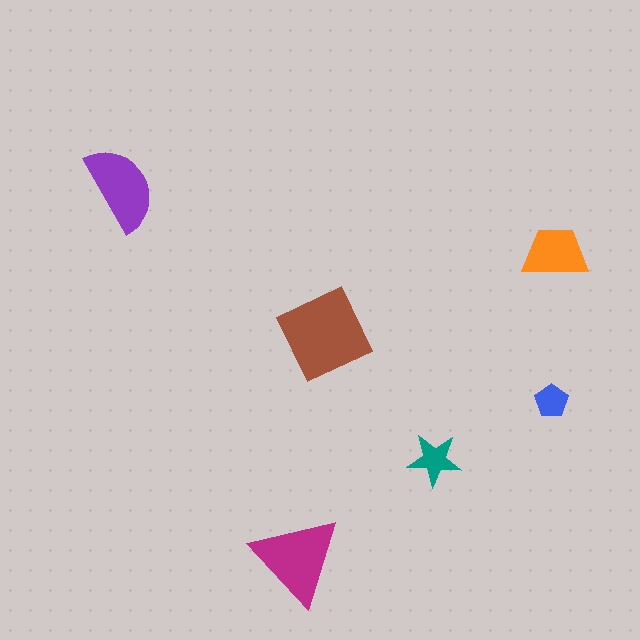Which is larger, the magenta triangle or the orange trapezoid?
The magenta triangle.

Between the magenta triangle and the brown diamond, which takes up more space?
The brown diamond.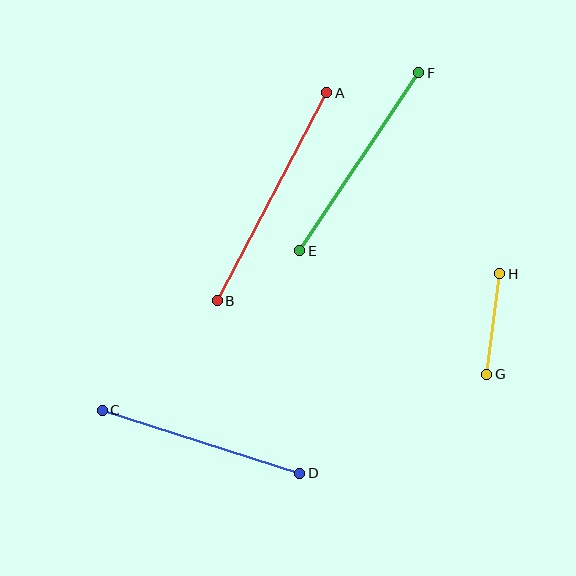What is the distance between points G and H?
The distance is approximately 101 pixels.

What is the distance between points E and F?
The distance is approximately 214 pixels.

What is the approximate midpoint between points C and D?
The midpoint is at approximately (201, 442) pixels.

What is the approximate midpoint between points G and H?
The midpoint is at approximately (493, 324) pixels.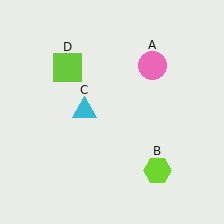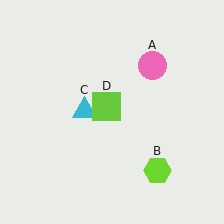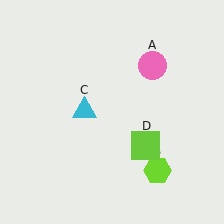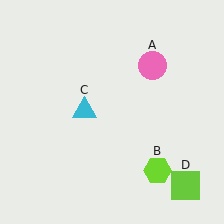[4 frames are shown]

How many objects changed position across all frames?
1 object changed position: lime square (object D).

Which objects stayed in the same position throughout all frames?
Pink circle (object A) and lime hexagon (object B) and cyan triangle (object C) remained stationary.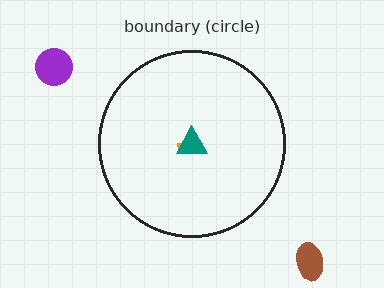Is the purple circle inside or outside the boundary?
Outside.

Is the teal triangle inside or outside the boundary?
Inside.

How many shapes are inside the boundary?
2 inside, 2 outside.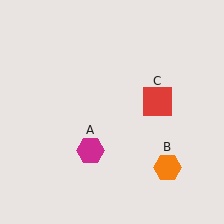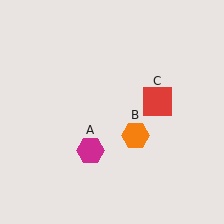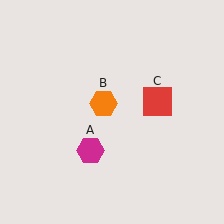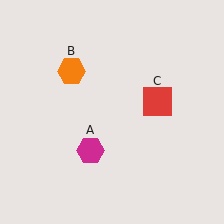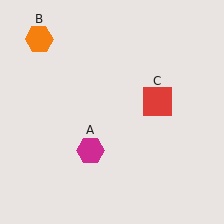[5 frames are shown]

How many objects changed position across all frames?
1 object changed position: orange hexagon (object B).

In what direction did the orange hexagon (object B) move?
The orange hexagon (object B) moved up and to the left.